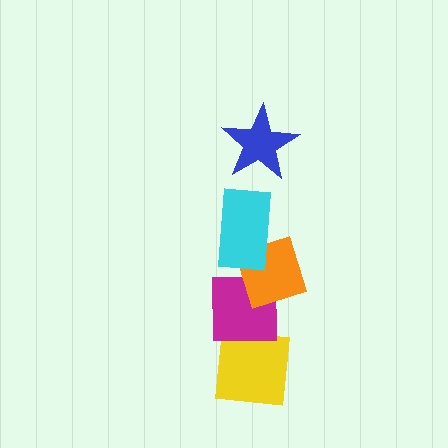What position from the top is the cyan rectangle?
The cyan rectangle is 2nd from the top.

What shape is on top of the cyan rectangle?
The blue star is on top of the cyan rectangle.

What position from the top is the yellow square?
The yellow square is 5th from the top.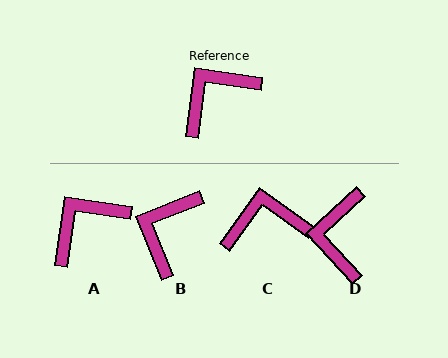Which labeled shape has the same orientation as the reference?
A.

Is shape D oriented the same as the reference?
No, it is off by about 51 degrees.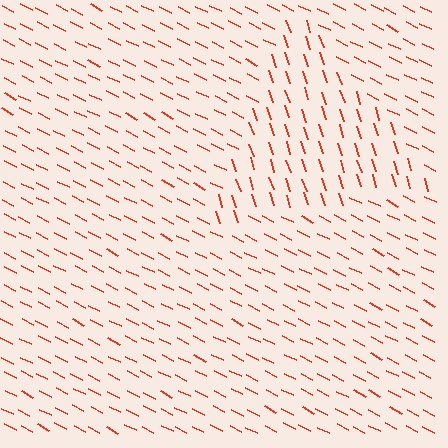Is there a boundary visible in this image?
Yes, there is a texture boundary formed by a change in line orientation.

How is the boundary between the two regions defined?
The boundary is defined purely by a change in line orientation (approximately 45 degrees difference). All lines are the same color and thickness.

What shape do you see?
I see a triangle.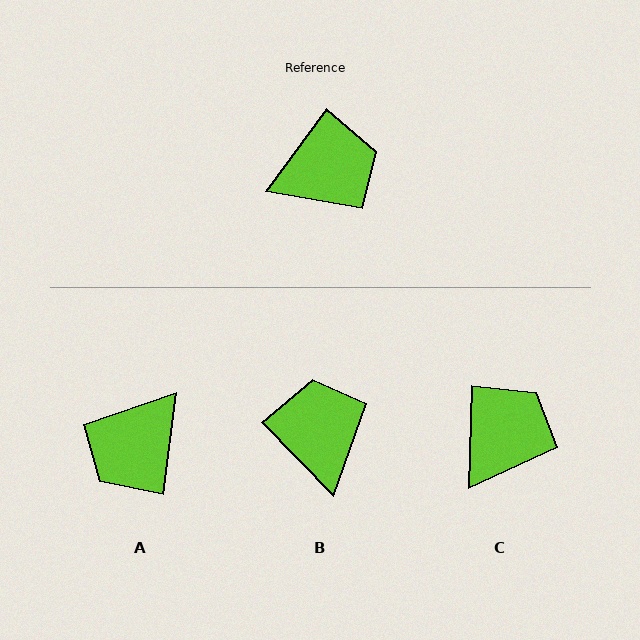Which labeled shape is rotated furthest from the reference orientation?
A, about 151 degrees away.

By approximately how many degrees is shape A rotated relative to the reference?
Approximately 151 degrees clockwise.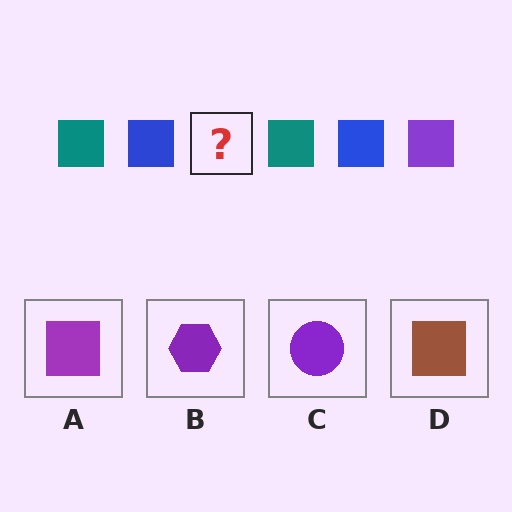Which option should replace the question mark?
Option A.